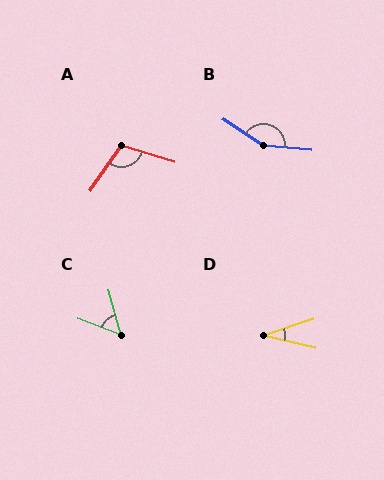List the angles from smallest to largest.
D (32°), C (53°), A (107°), B (152°).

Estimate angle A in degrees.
Approximately 107 degrees.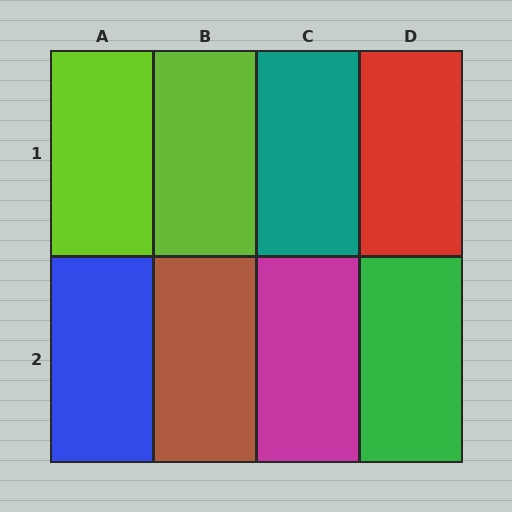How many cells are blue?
1 cell is blue.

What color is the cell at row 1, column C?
Teal.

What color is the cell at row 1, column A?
Lime.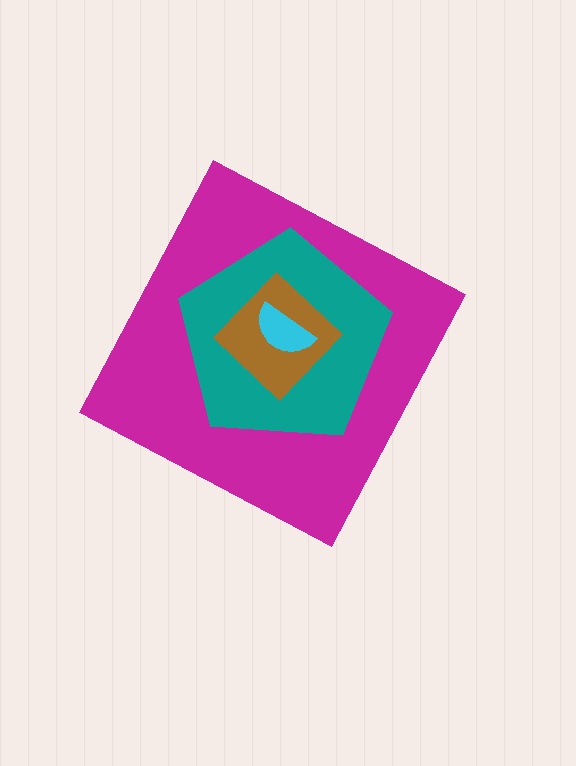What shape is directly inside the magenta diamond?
The teal pentagon.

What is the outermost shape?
The magenta diamond.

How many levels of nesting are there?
4.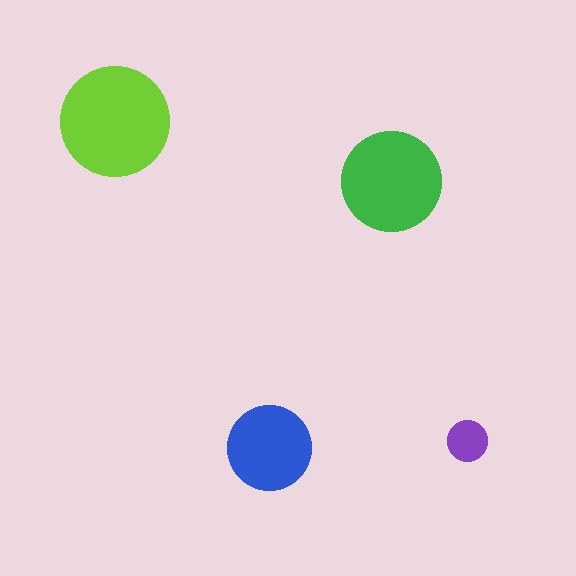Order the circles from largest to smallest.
the lime one, the green one, the blue one, the purple one.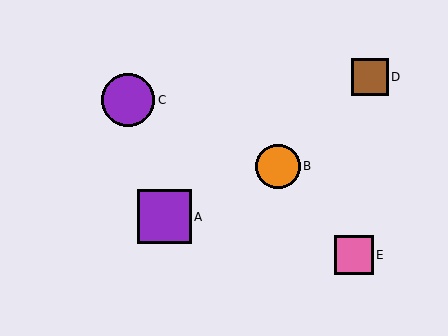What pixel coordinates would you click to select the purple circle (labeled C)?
Click at (128, 100) to select the purple circle C.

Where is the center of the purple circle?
The center of the purple circle is at (128, 100).